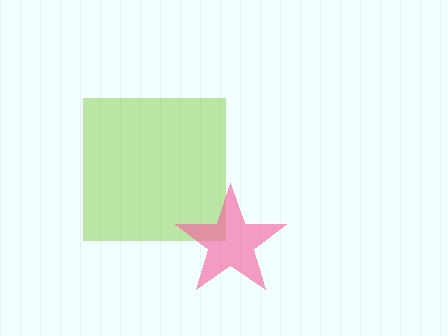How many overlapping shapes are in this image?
There are 2 overlapping shapes in the image.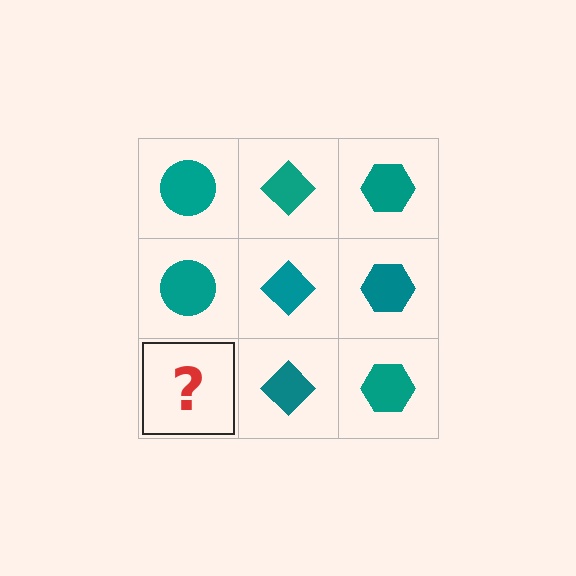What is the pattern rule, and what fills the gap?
The rule is that each column has a consistent shape. The gap should be filled with a teal circle.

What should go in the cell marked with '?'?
The missing cell should contain a teal circle.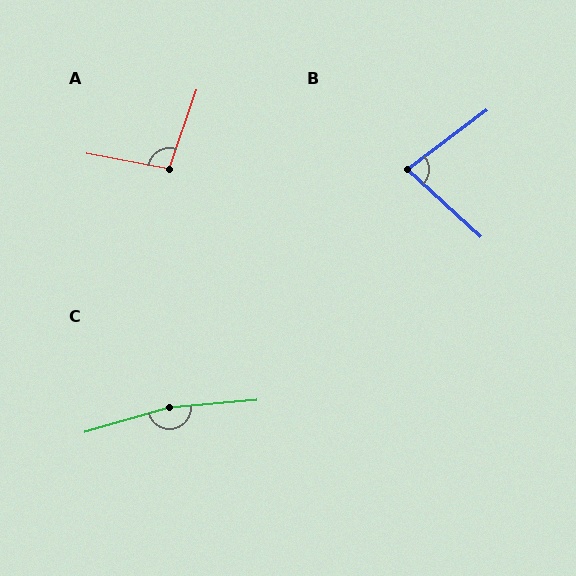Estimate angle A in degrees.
Approximately 99 degrees.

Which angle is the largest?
C, at approximately 169 degrees.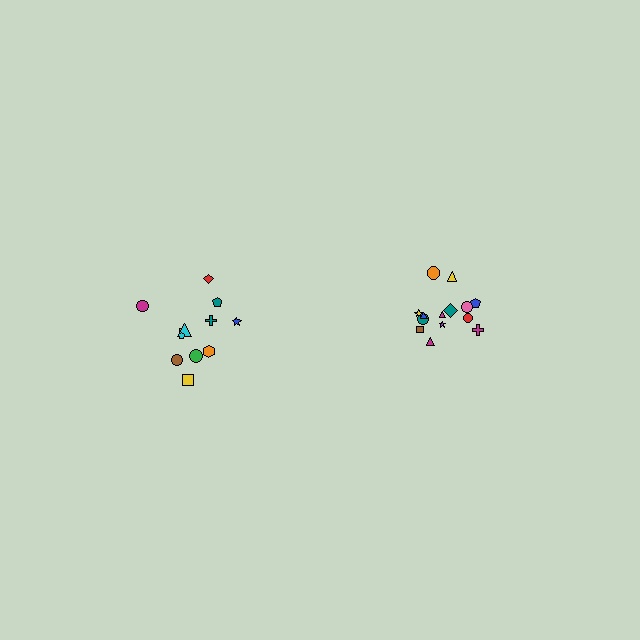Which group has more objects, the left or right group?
The right group.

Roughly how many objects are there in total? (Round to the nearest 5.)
Roughly 25 objects in total.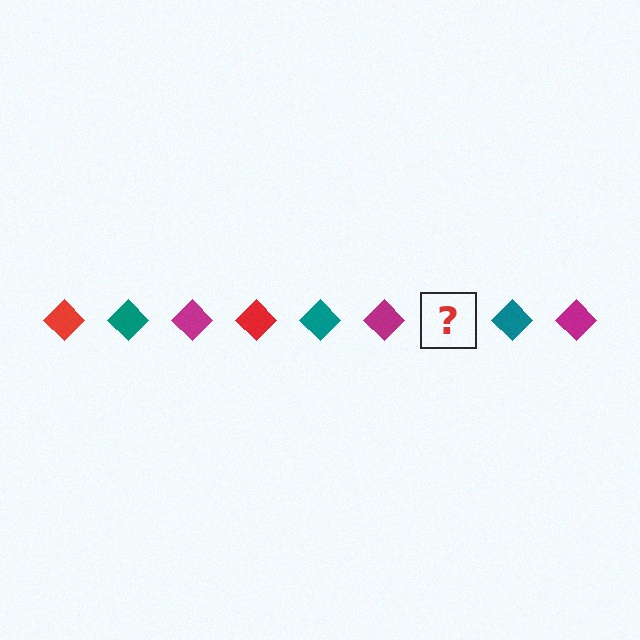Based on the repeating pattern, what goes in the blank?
The blank should be a red diamond.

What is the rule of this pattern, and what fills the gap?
The rule is that the pattern cycles through red, teal, magenta diamonds. The gap should be filled with a red diamond.